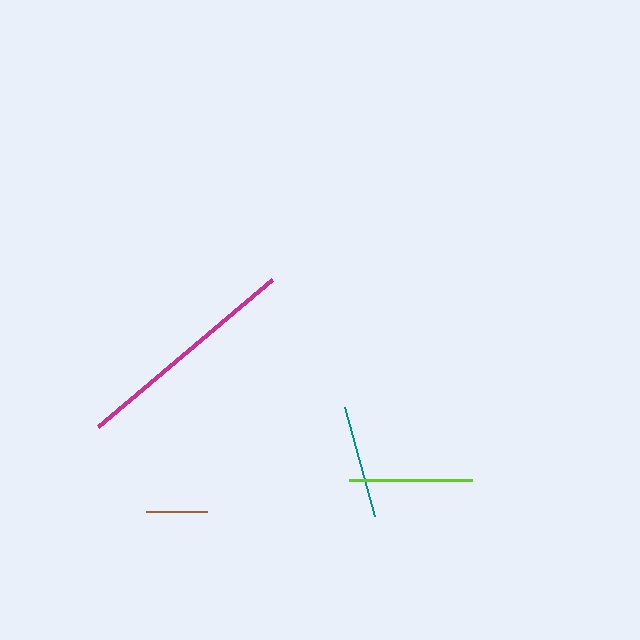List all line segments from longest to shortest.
From longest to shortest: magenta, lime, teal, brown.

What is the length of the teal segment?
The teal segment is approximately 113 pixels long.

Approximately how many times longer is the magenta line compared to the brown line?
The magenta line is approximately 3.7 times the length of the brown line.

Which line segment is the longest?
The magenta line is the longest at approximately 227 pixels.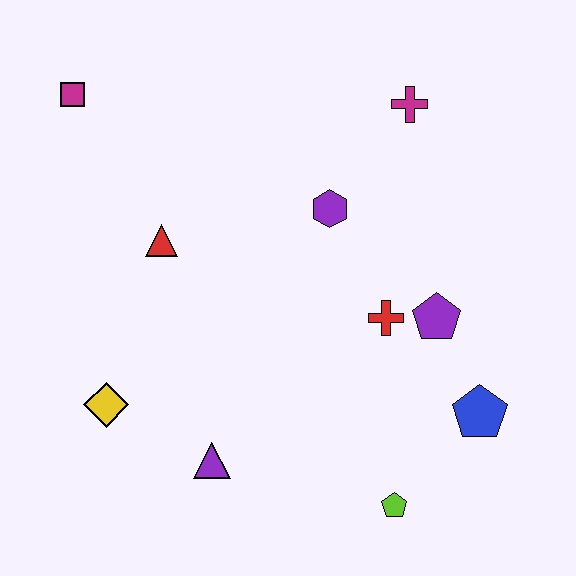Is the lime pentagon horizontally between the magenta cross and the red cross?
Yes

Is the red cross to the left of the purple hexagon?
No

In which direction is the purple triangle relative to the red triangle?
The purple triangle is below the red triangle.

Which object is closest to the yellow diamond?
The purple triangle is closest to the yellow diamond.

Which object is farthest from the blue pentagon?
The magenta square is farthest from the blue pentagon.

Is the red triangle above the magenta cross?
No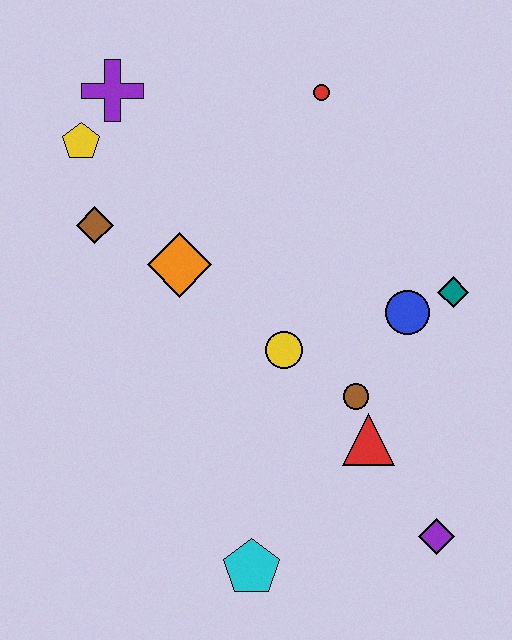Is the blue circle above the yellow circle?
Yes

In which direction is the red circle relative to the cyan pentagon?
The red circle is above the cyan pentagon.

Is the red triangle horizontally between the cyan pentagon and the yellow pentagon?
No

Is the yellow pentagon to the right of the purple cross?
No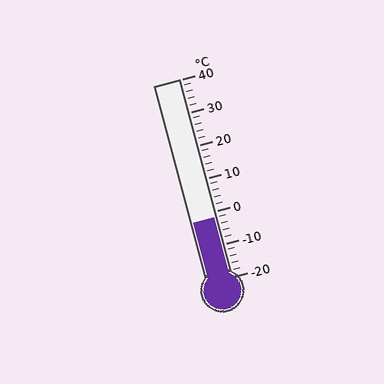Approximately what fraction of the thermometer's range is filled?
The thermometer is filled to approximately 30% of its range.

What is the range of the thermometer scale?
The thermometer scale ranges from -20°C to 40°C.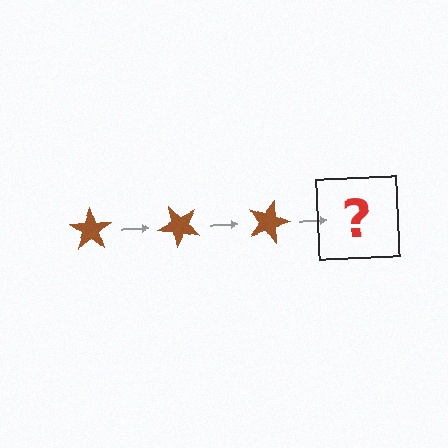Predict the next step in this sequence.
The next step is a brown star rotated 135 degrees.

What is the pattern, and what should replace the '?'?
The pattern is that the star rotates 45 degrees each step. The '?' should be a brown star rotated 135 degrees.